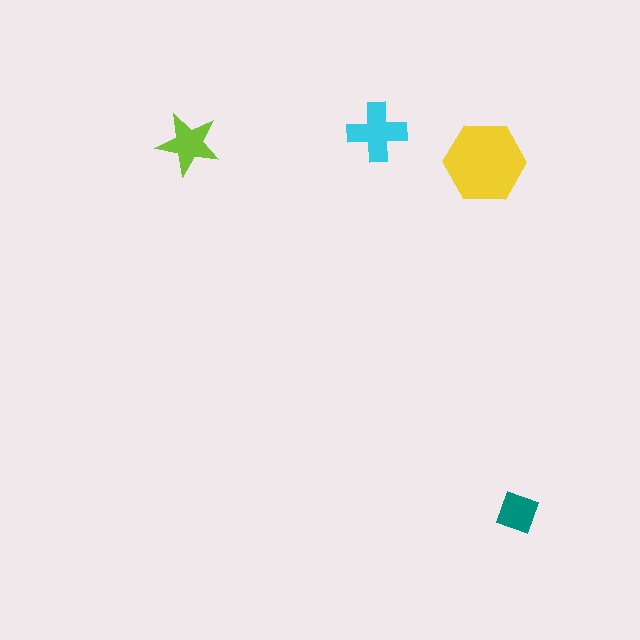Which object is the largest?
The yellow hexagon.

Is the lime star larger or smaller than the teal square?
Larger.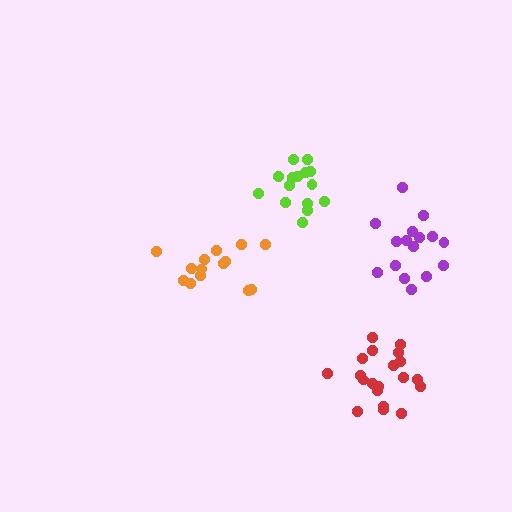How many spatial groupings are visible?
There are 4 spatial groupings.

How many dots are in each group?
Group 1: 16 dots, Group 2: 20 dots, Group 3: 15 dots, Group 4: 14 dots (65 total).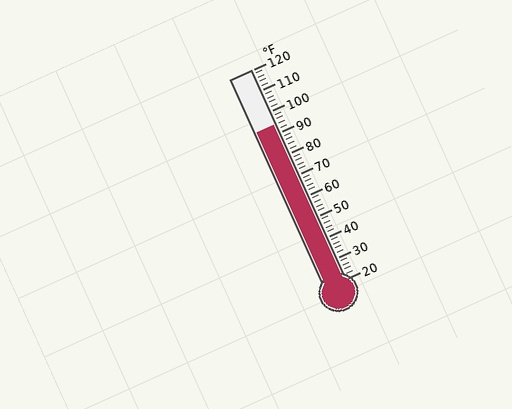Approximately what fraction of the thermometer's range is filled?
The thermometer is filled to approximately 75% of its range.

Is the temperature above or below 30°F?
The temperature is above 30°F.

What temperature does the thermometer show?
The thermometer shows approximately 94°F.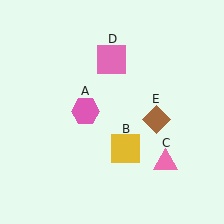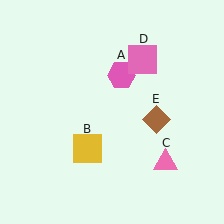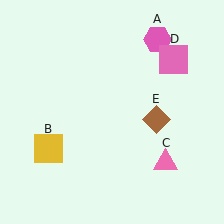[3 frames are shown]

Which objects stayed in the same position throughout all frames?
Pink triangle (object C) and brown diamond (object E) remained stationary.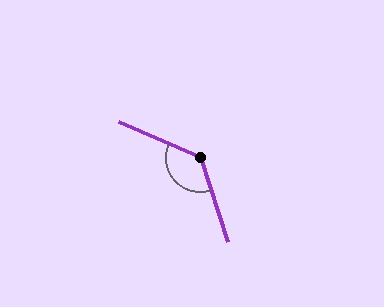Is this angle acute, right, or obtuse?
It is obtuse.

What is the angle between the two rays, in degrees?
Approximately 131 degrees.